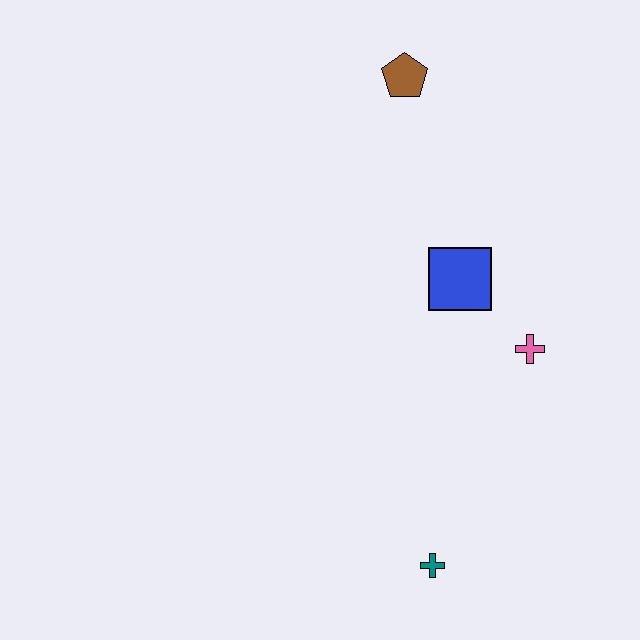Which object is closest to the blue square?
The pink cross is closest to the blue square.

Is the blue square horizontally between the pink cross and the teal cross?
Yes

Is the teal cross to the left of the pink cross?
Yes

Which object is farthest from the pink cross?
The brown pentagon is farthest from the pink cross.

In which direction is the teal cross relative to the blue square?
The teal cross is below the blue square.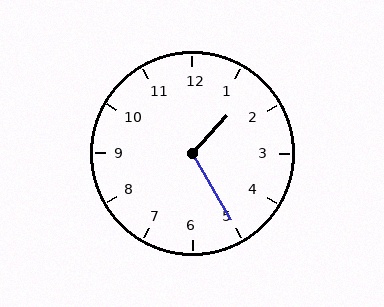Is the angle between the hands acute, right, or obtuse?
It is obtuse.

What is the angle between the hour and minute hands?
Approximately 108 degrees.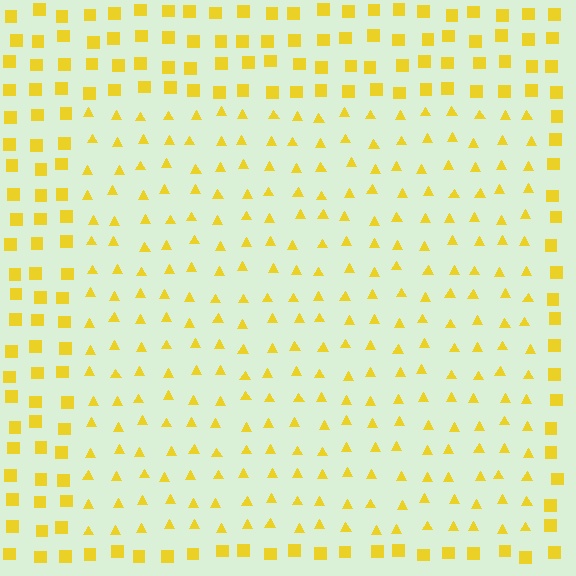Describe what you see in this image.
The image is filled with small yellow elements arranged in a uniform grid. A rectangle-shaped region contains triangles, while the surrounding area contains squares. The boundary is defined purely by the change in element shape.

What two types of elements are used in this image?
The image uses triangles inside the rectangle region and squares outside it.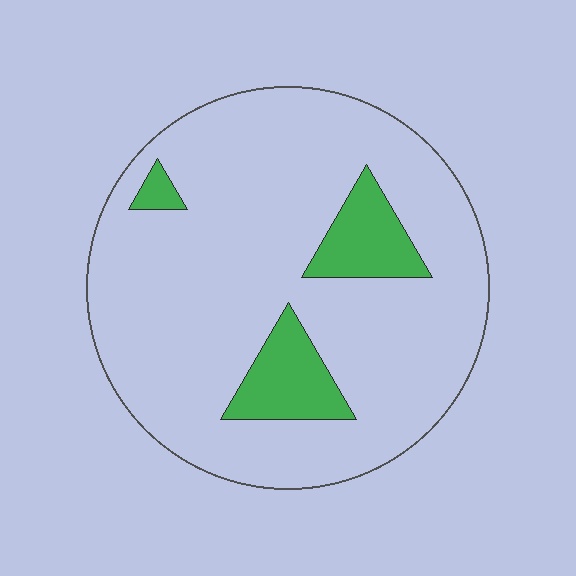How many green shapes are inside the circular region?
3.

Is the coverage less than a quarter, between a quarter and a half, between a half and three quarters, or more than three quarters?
Less than a quarter.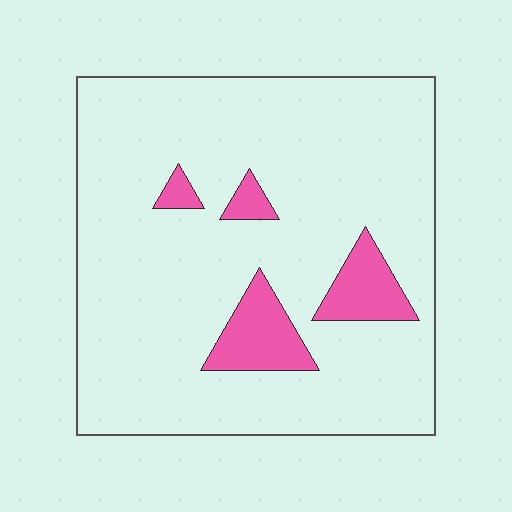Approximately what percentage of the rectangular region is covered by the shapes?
Approximately 10%.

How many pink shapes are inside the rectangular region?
4.